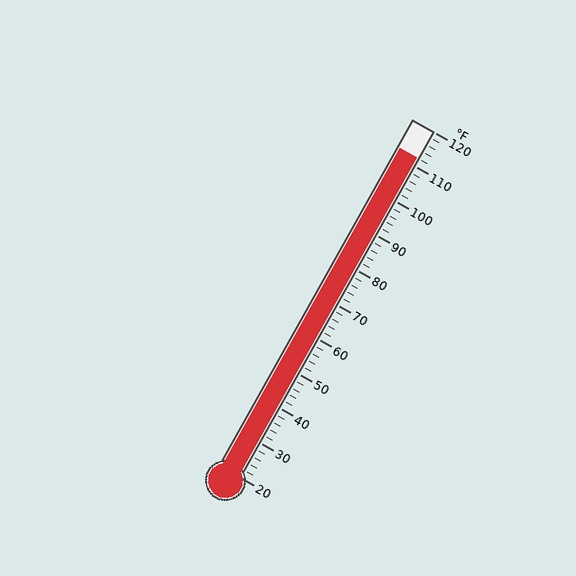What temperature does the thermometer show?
The thermometer shows approximately 112°F.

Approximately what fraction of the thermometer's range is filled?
The thermometer is filled to approximately 90% of its range.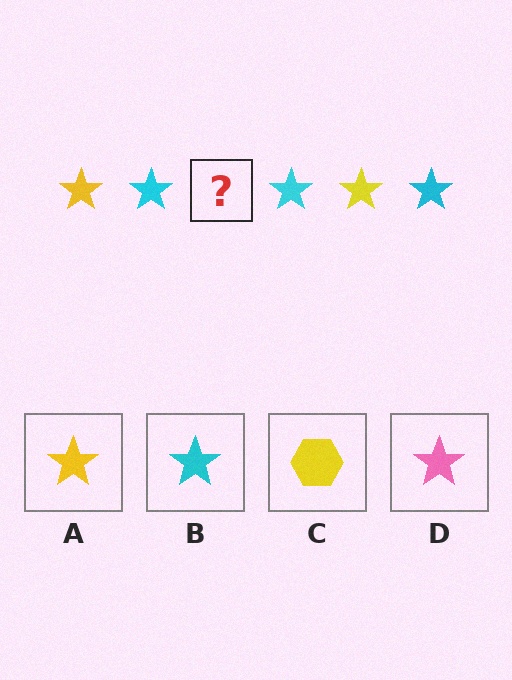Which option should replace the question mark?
Option A.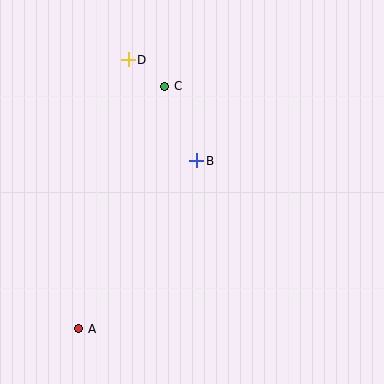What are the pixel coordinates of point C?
Point C is at (165, 86).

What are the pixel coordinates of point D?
Point D is at (128, 60).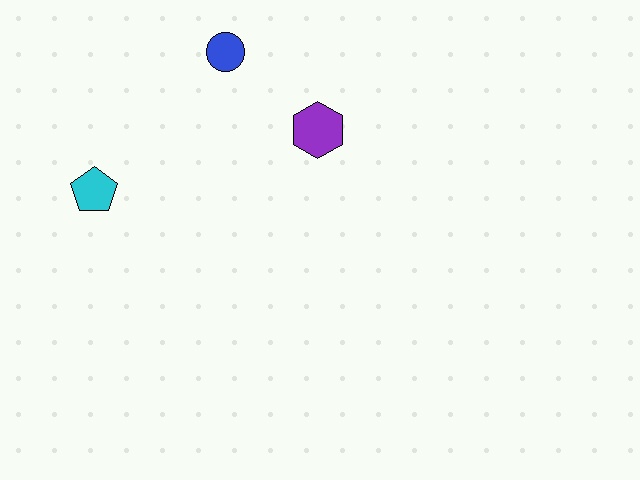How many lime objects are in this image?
There are no lime objects.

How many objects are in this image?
There are 3 objects.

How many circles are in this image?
There is 1 circle.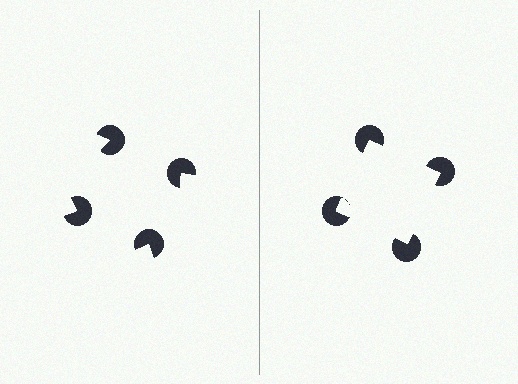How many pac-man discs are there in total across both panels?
8 — 4 on each side.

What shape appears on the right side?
An illusory square.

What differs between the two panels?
The pac-man discs are positioned identically on both sides; only the wedge orientations differ. On the right they align to a square; on the left they are misaligned.